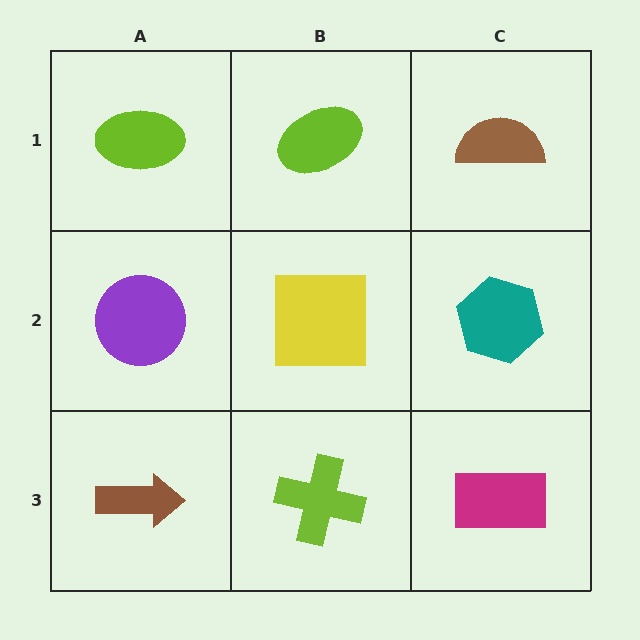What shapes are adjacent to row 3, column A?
A purple circle (row 2, column A), a lime cross (row 3, column B).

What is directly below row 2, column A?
A brown arrow.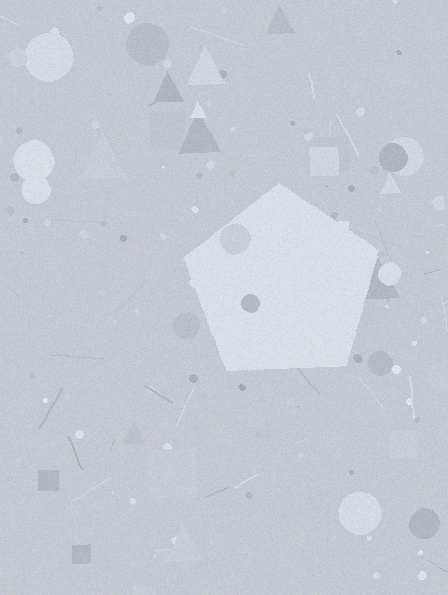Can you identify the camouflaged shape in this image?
The camouflaged shape is a pentagon.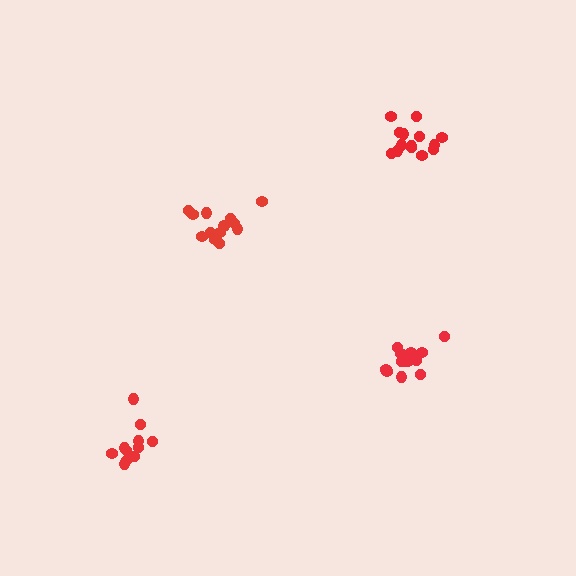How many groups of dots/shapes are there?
There are 4 groups.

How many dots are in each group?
Group 1: 14 dots, Group 2: 11 dots, Group 3: 14 dots, Group 4: 14 dots (53 total).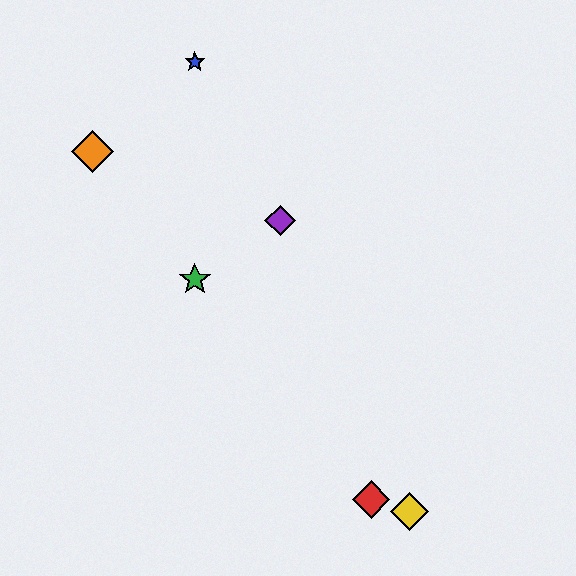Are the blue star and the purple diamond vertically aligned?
No, the blue star is at x≈195 and the purple diamond is at x≈280.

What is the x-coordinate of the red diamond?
The red diamond is at x≈371.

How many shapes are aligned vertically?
2 shapes (the blue star, the green star) are aligned vertically.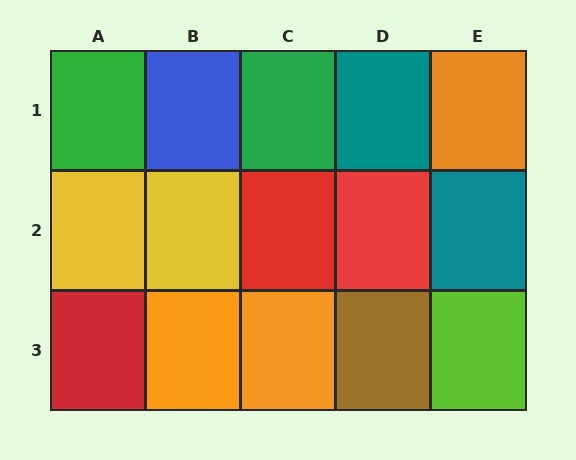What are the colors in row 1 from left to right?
Green, blue, green, teal, orange.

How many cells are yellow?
2 cells are yellow.